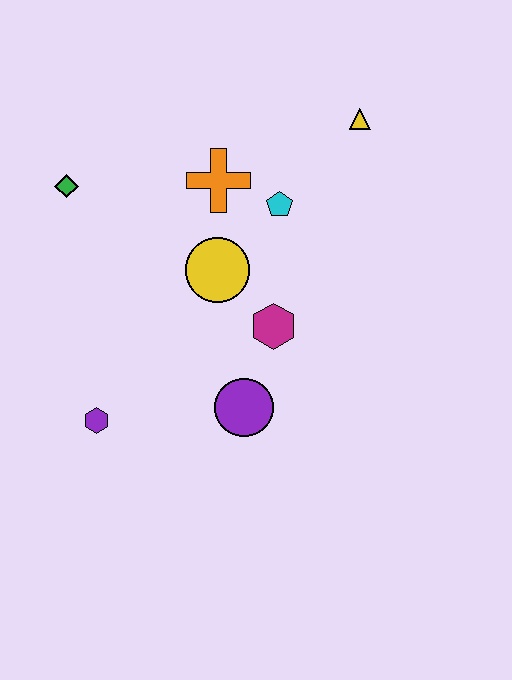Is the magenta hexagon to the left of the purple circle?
No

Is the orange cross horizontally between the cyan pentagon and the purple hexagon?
Yes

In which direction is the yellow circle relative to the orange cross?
The yellow circle is below the orange cross.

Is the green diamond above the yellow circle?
Yes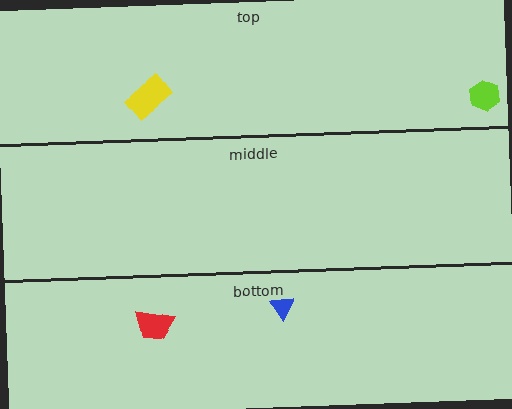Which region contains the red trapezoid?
The bottom region.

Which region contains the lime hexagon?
The top region.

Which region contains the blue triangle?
The bottom region.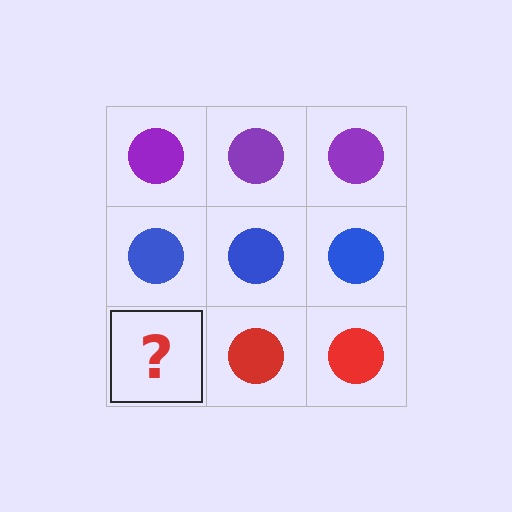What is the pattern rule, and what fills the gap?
The rule is that each row has a consistent color. The gap should be filled with a red circle.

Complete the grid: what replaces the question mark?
The question mark should be replaced with a red circle.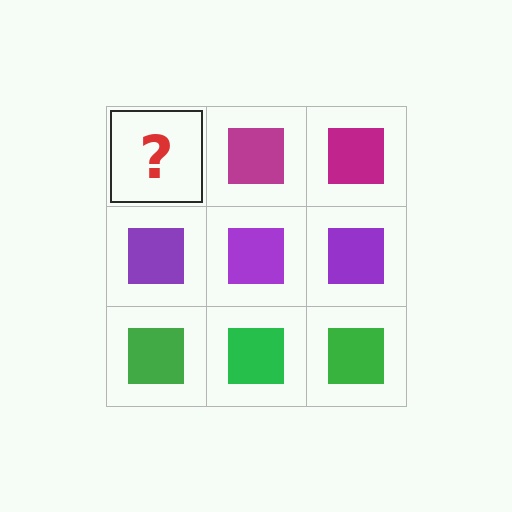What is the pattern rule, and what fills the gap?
The rule is that each row has a consistent color. The gap should be filled with a magenta square.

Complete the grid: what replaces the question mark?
The question mark should be replaced with a magenta square.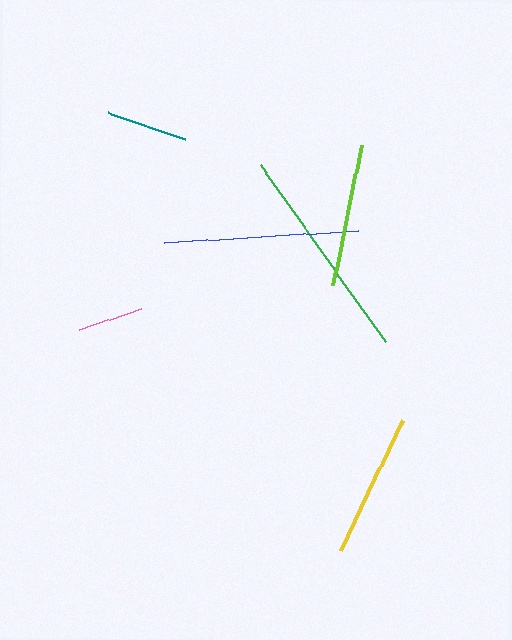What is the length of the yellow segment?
The yellow segment is approximately 145 pixels long.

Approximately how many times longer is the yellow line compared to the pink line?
The yellow line is approximately 2.2 times the length of the pink line.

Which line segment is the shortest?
The pink line is the shortest at approximately 66 pixels.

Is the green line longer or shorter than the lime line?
The green line is longer than the lime line.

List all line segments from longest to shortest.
From longest to shortest: green, blue, yellow, lime, teal, pink.